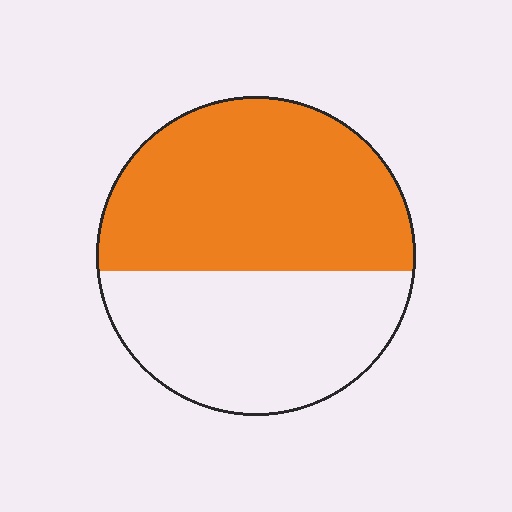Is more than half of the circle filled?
Yes.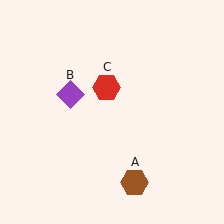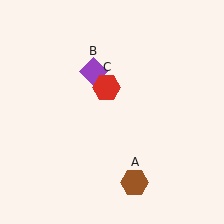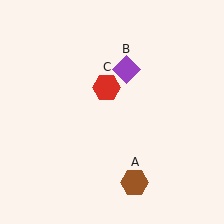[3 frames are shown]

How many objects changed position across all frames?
1 object changed position: purple diamond (object B).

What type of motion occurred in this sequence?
The purple diamond (object B) rotated clockwise around the center of the scene.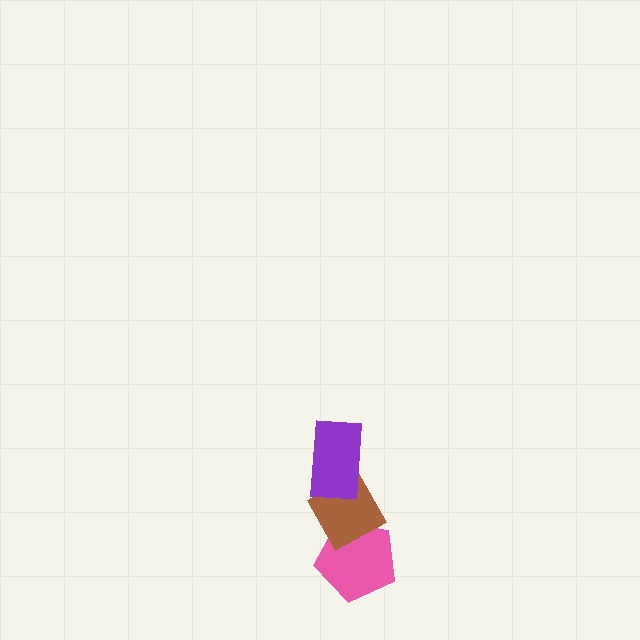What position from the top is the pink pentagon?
The pink pentagon is 3rd from the top.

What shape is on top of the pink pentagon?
The brown diamond is on top of the pink pentagon.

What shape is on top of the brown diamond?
The purple rectangle is on top of the brown diamond.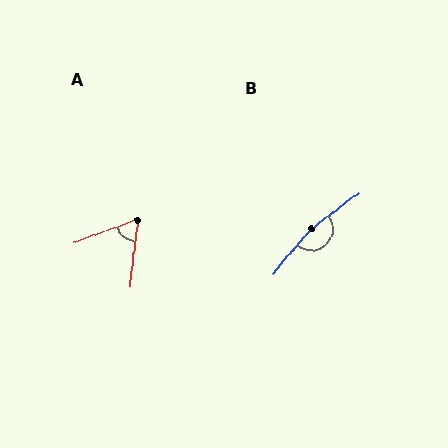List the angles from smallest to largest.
A (64°), B (167°).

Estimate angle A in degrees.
Approximately 64 degrees.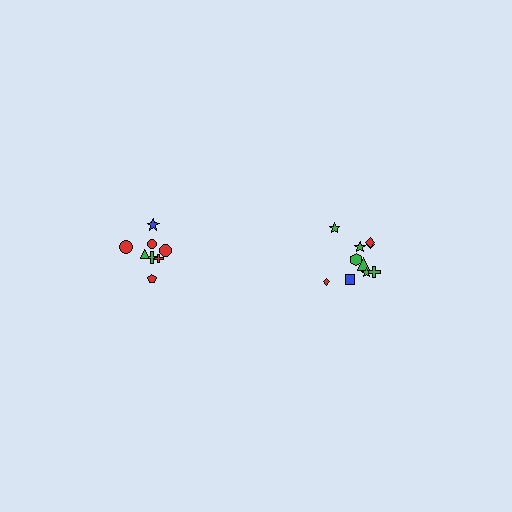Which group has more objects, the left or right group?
The right group.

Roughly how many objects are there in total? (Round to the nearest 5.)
Roughly 20 objects in total.